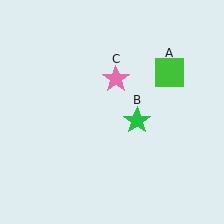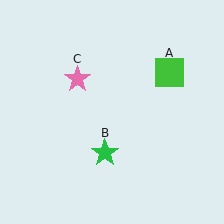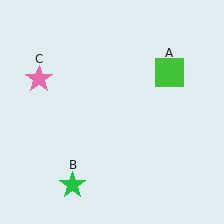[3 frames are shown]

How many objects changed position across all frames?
2 objects changed position: green star (object B), pink star (object C).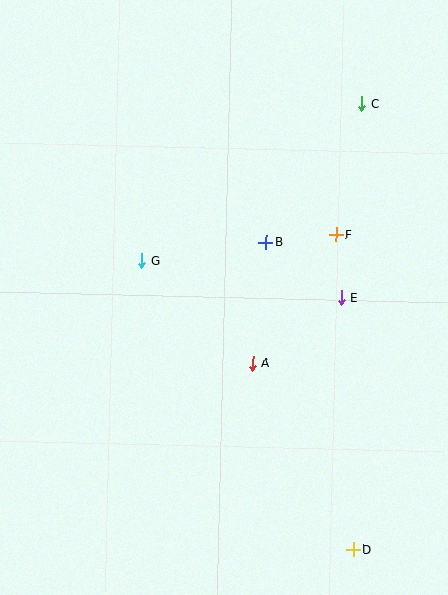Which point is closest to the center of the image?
Point B at (266, 242) is closest to the center.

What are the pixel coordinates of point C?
Point C is at (362, 104).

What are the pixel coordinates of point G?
Point G is at (142, 260).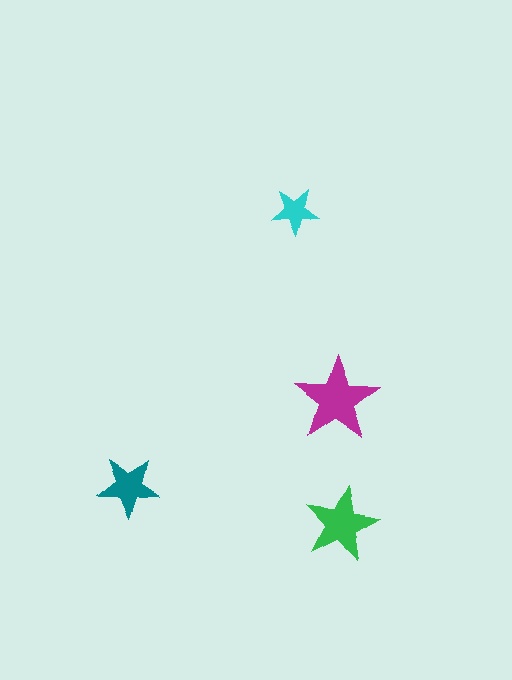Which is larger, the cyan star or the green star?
The green one.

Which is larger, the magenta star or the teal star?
The magenta one.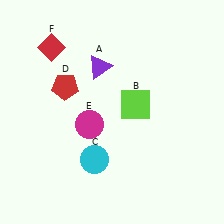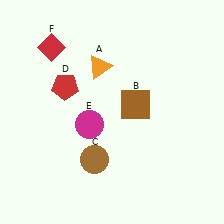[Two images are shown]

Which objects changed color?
A changed from purple to orange. B changed from lime to brown. C changed from cyan to brown.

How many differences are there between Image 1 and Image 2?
There are 3 differences between the two images.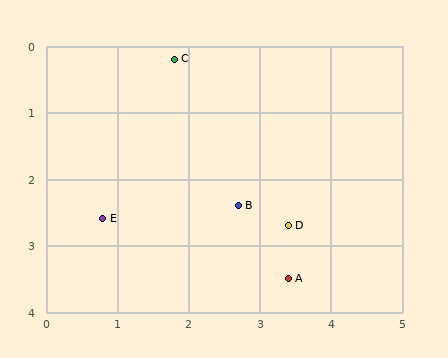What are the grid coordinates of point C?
Point C is at approximately (1.8, 0.2).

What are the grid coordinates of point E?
Point E is at approximately (0.8, 2.6).